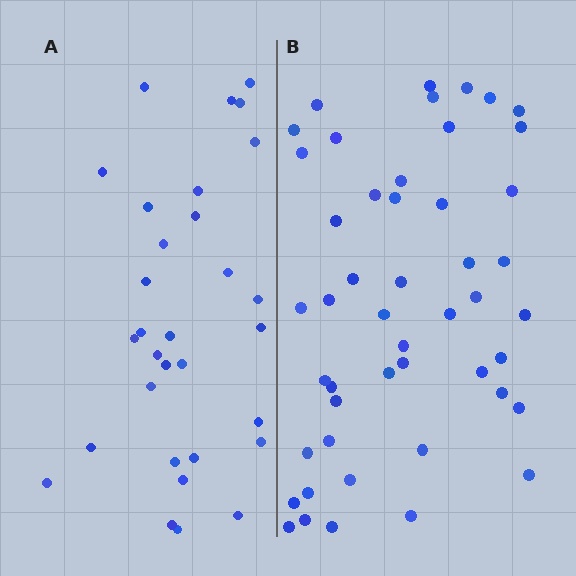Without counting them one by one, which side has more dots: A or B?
Region B (the right region) has more dots.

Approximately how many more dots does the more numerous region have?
Region B has approximately 15 more dots than region A.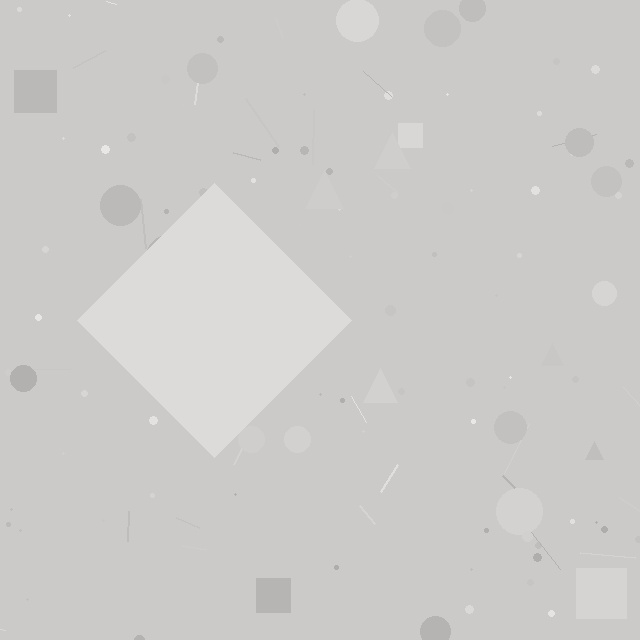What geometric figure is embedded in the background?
A diamond is embedded in the background.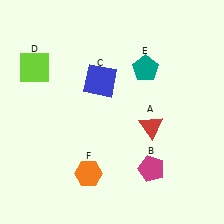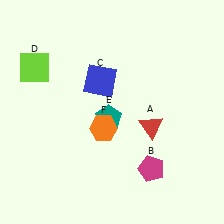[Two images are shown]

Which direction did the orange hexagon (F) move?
The orange hexagon (F) moved up.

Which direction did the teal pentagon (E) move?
The teal pentagon (E) moved down.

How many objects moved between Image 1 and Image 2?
2 objects moved between the two images.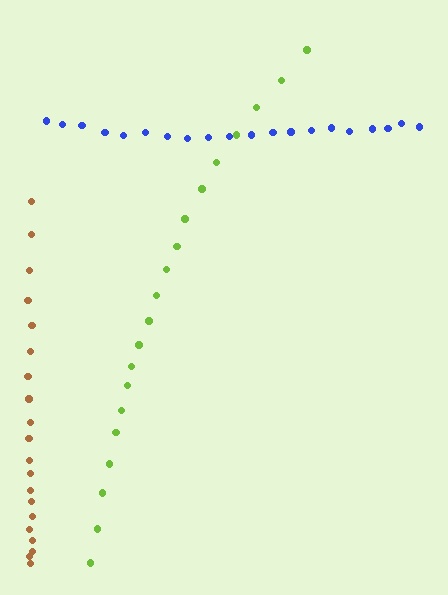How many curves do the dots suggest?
There are 3 distinct paths.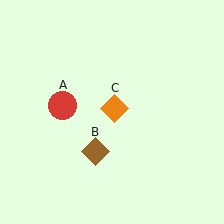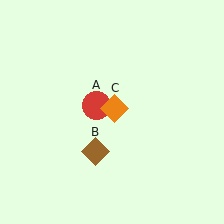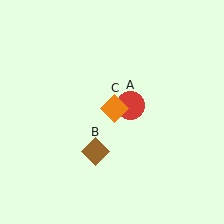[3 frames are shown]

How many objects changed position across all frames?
1 object changed position: red circle (object A).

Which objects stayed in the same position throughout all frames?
Brown diamond (object B) and orange diamond (object C) remained stationary.